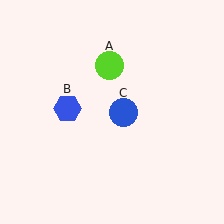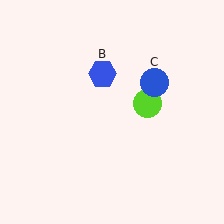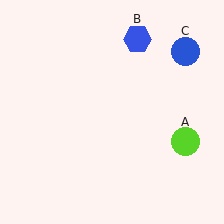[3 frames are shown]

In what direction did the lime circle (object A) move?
The lime circle (object A) moved down and to the right.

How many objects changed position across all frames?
3 objects changed position: lime circle (object A), blue hexagon (object B), blue circle (object C).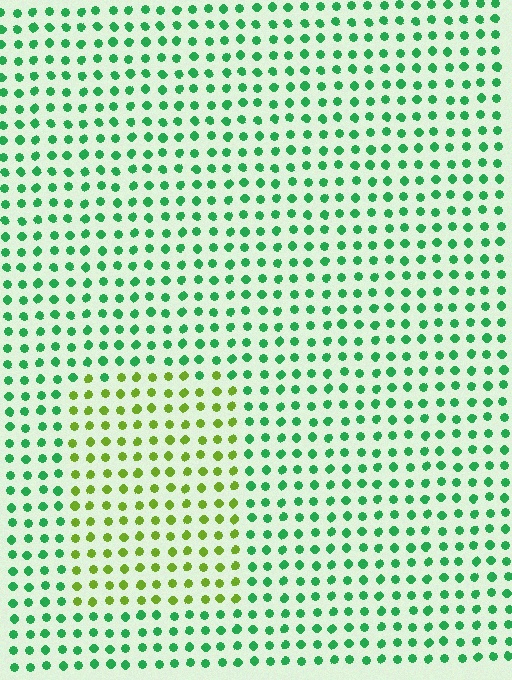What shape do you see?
I see a rectangle.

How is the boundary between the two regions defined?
The boundary is defined purely by a slight shift in hue (about 51 degrees). Spacing, size, and orientation are identical on both sides.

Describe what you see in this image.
The image is filled with small green elements in a uniform arrangement. A rectangle-shaped region is visible where the elements are tinted to a slightly different hue, forming a subtle color boundary.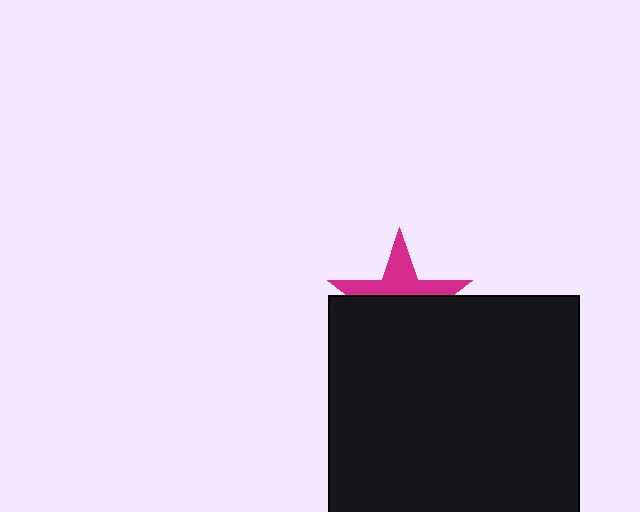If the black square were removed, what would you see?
You would see the complete magenta star.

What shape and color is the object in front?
The object in front is a black square.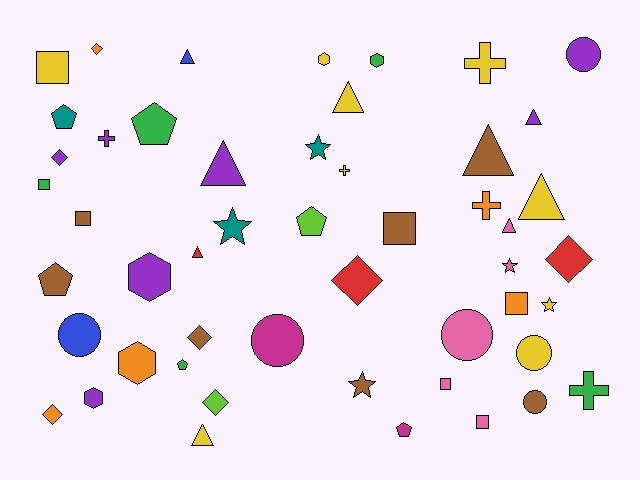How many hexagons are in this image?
There are 5 hexagons.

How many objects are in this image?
There are 50 objects.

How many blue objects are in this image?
There are 2 blue objects.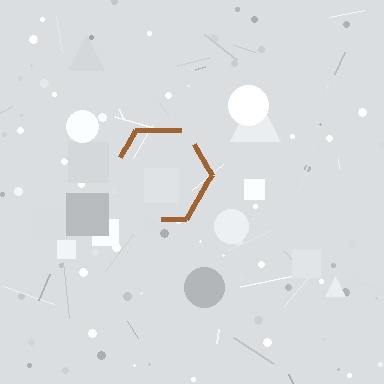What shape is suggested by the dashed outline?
The dashed outline suggests a hexagon.